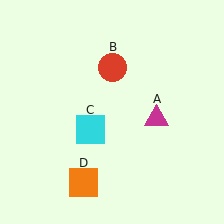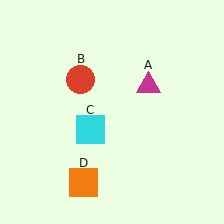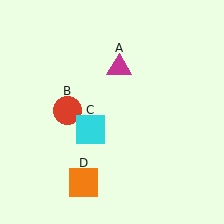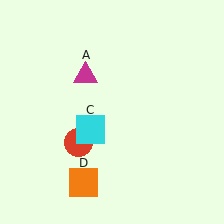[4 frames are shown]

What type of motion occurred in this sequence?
The magenta triangle (object A), red circle (object B) rotated counterclockwise around the center of the scene.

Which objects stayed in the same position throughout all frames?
Cyan square (object C) and orange square (object D) remained stationary.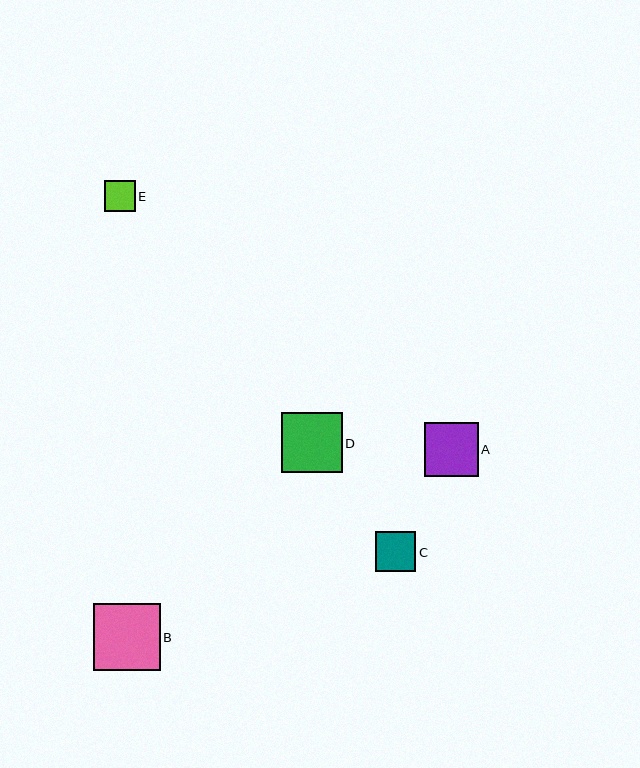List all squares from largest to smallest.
From largest to smallest: B, D, A, C, E.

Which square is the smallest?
Square E is the smallest with a size of approximately 31 pixels.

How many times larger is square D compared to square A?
Square D is approximately 1.1 times the size of square A.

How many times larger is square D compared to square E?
Square D is approximately 2.0 times the size of square E.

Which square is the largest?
Square B is the largest with a size of approximately 67 pixels.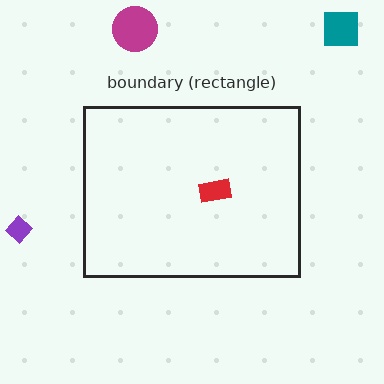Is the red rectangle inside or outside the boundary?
Inside.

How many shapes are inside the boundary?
1 inside, 3 outside.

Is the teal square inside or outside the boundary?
Outside.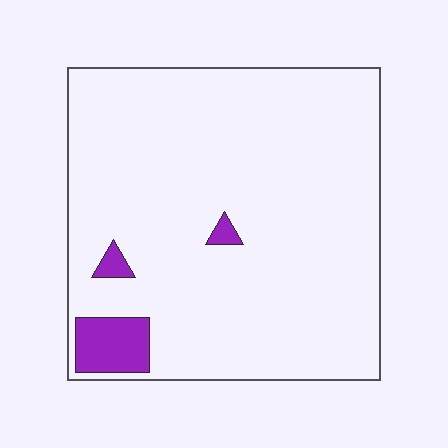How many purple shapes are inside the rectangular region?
3.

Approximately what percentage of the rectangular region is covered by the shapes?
Approximately 5%.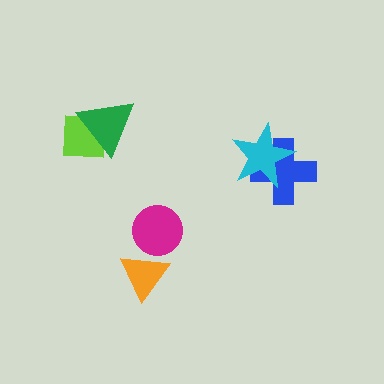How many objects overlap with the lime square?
1 object overlaps with the lime square.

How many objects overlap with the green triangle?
1 object overlaps with the green triangle.